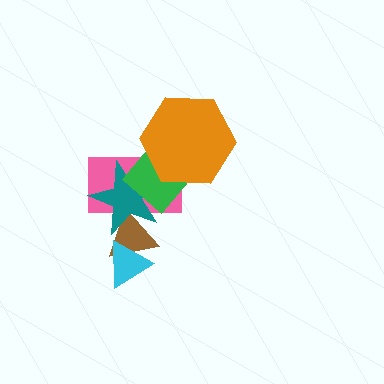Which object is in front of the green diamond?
The orange hexagon is in front of the green diamond.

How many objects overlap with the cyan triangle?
1 object overlaps with the cyan triangle.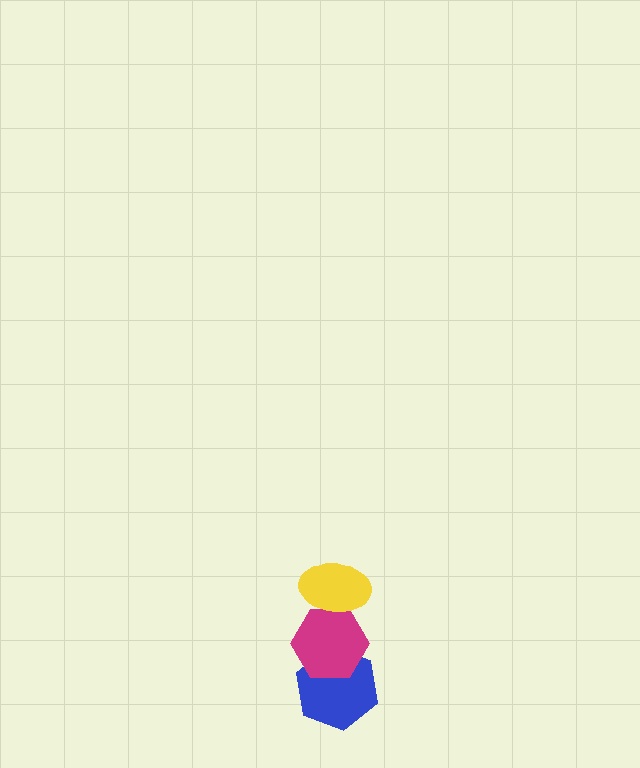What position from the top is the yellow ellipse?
The yellow ellipse is 1st from the top.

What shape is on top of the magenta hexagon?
The yellow ellipse is on top of the magenta hexagon.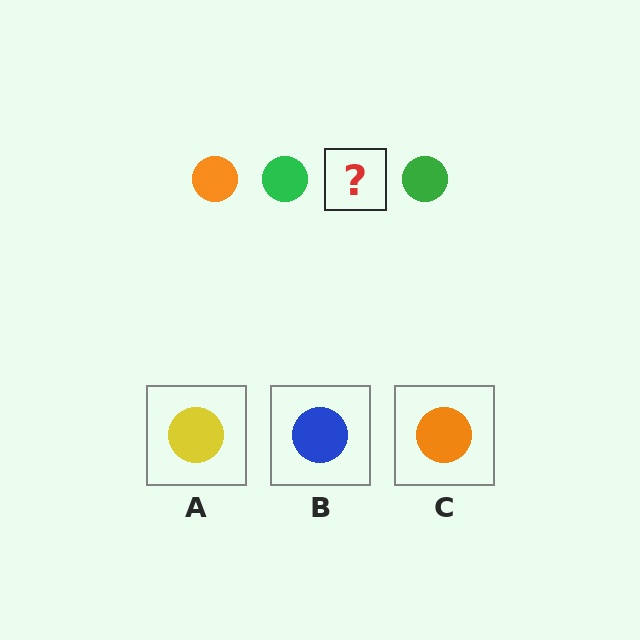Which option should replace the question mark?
Option C.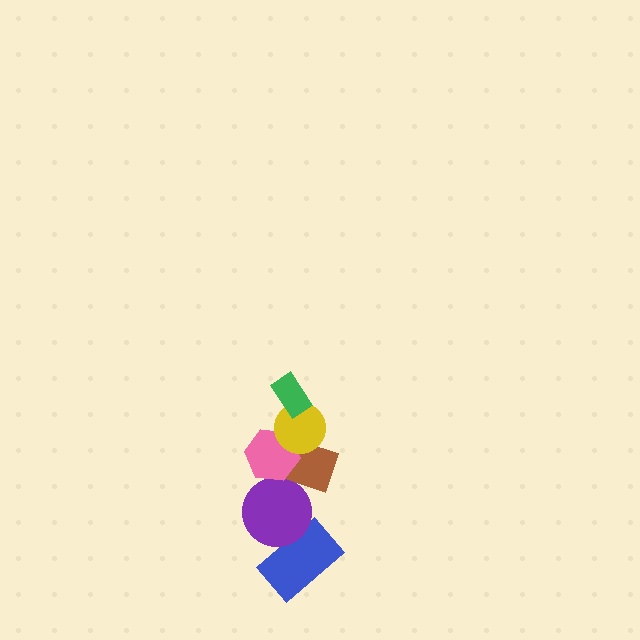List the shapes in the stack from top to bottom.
From top to bottom: the green rectangle, the yellow circle, the pink hexagon, the brown rectangle, the purple circle, the blue rectangle.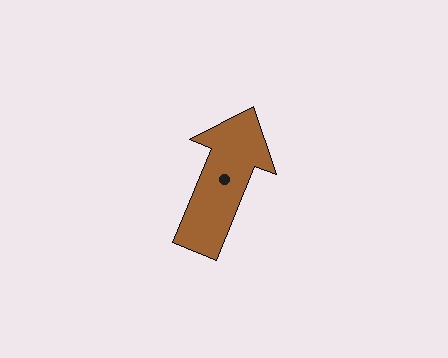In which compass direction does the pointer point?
North.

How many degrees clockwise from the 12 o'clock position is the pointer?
Approximately 22 degrees.